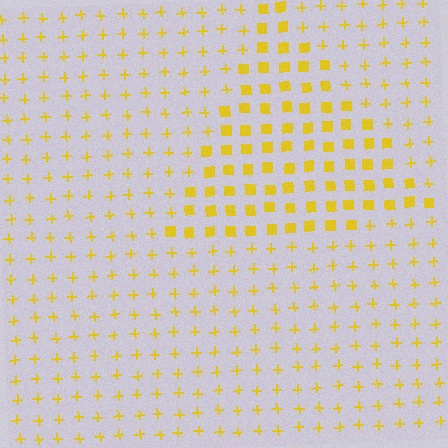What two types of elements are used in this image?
The image uses squares inside the triangle region and plus signs outside it.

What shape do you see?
I see a triangle.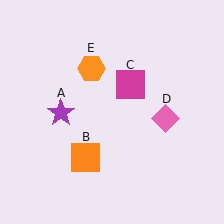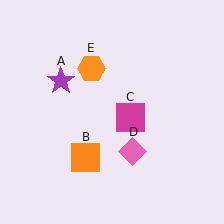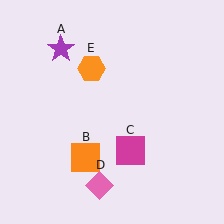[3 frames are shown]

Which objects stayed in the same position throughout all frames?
Orange square (object B) and orange hexagon (object E) remained stationary.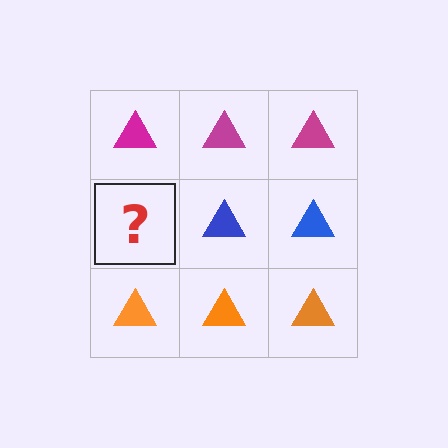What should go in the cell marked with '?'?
The missing cell should contain a blue triangle.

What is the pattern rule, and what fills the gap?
The rule is that each row has a consistent color. The gap should be filled with a blue triangle.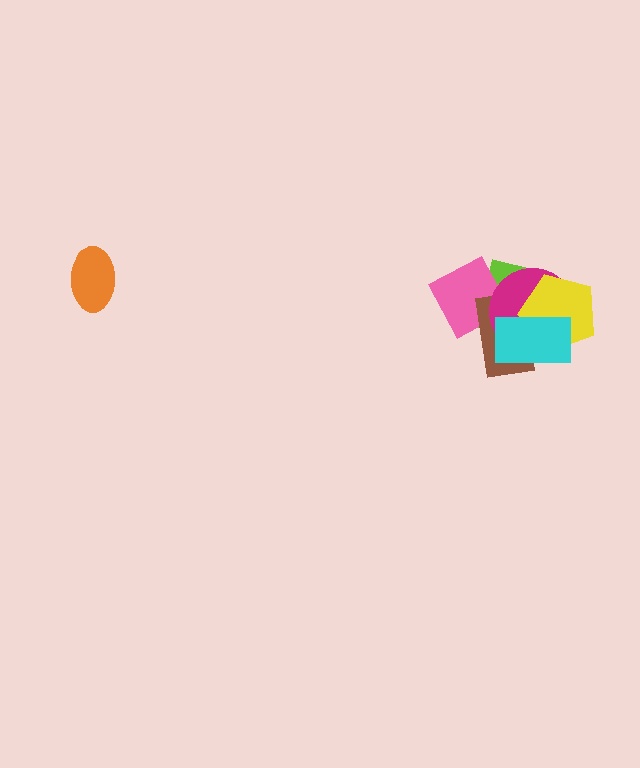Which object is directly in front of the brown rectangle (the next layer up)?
The magenta circle is directly in front of the brown rectangle.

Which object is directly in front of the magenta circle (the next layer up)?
The yellow pentagon is directly in front of the magenta circle.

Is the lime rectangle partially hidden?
Yes, it is partially covered by another shape.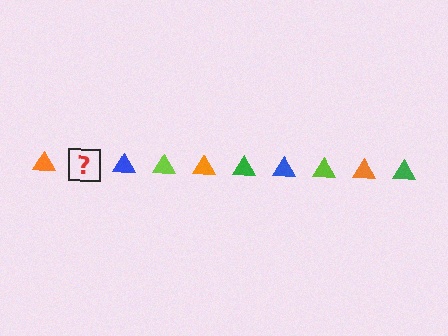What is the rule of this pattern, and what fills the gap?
The rule is that the pattern cycles through orange, green, blue, lime triangles. The gap should be filled with a green triangle.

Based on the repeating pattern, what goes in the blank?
The blank should be a green triangle.